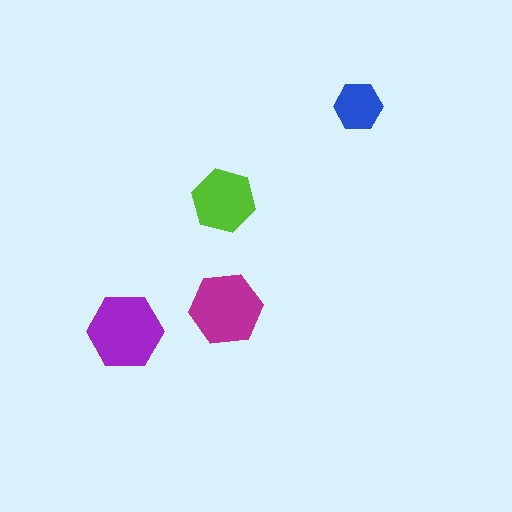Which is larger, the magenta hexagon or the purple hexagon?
The purple one.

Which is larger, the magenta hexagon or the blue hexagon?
The magenta one.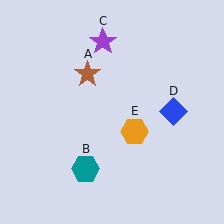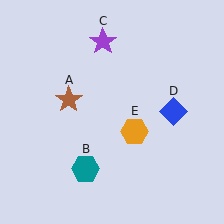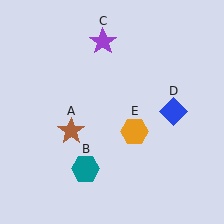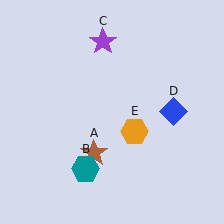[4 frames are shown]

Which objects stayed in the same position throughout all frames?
Teal hexagon (object B) and purple star (object C) and blue diamond (object D) and orange hexagon (object E) remained stationary.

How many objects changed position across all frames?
1 object changed position: brown star (object A).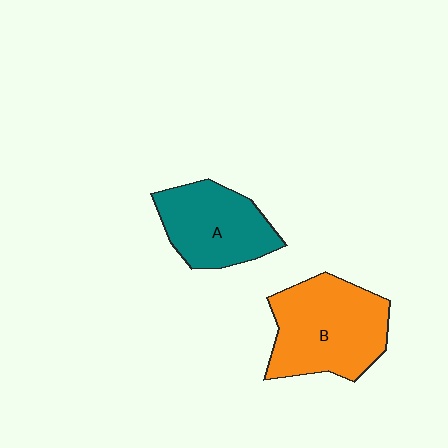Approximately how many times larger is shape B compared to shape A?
Approximately 1.3 times.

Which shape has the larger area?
Shape B (orange).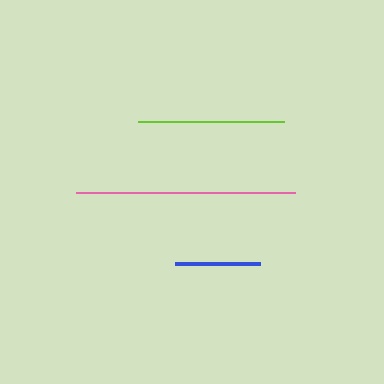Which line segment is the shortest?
The blue line is the shortest at approximately 85 pixels.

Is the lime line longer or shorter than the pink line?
The pink line is longer than the lime line.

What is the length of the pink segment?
The pink segment is approximately 219 pixels long.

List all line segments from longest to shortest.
From longest to shortest: pink, lime, blue.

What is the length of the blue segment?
The blue segment is approximately 85 pixels long.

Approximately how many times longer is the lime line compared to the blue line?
The lime line is approximately 1.7 times the length of the blue line.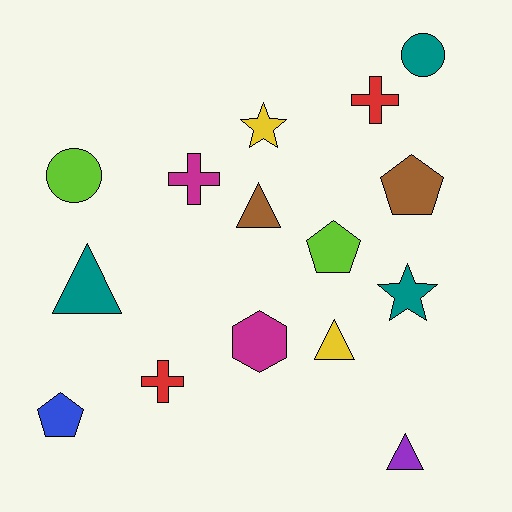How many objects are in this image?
There are 15 objects.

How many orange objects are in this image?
There are no orange objects.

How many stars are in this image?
There are 2 stars.